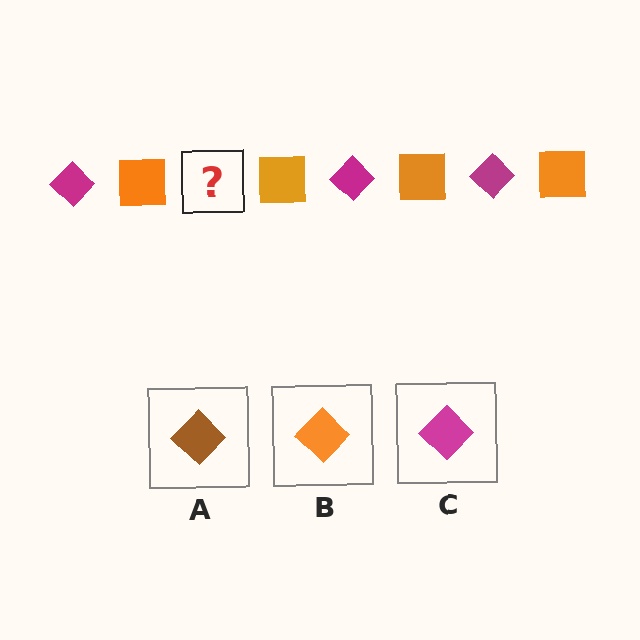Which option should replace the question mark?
Option C.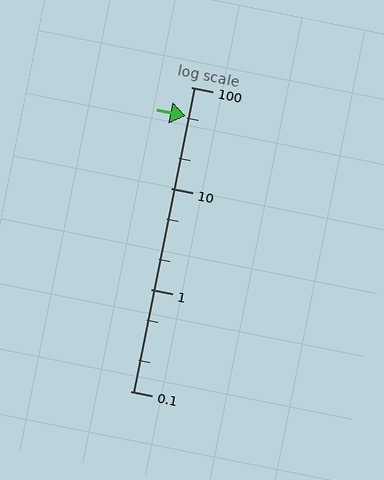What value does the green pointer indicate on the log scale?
The pointer indicates approximately 52.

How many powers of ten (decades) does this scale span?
The scale spans 3 decades, from 0.1 to 100.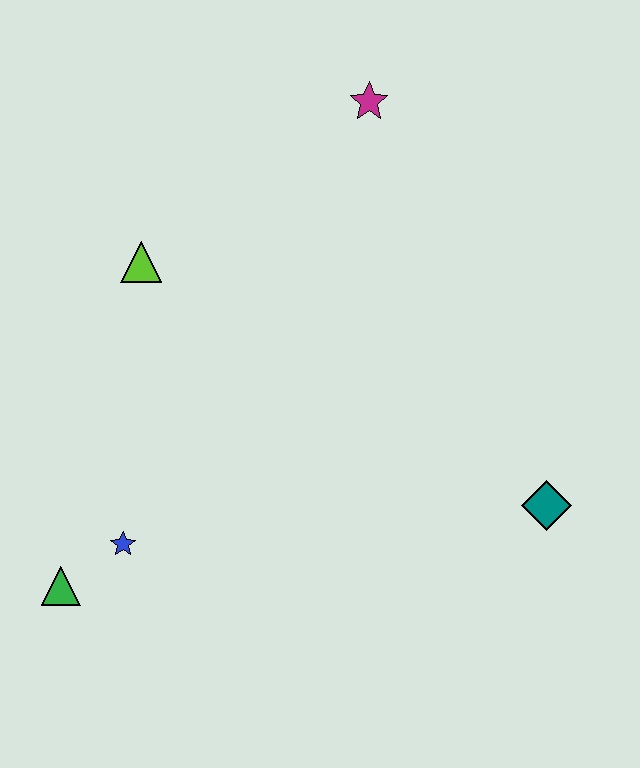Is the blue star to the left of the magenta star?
Yes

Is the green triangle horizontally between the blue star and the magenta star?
No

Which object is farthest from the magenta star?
The green triangle is farthest from the magenta star.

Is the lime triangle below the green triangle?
No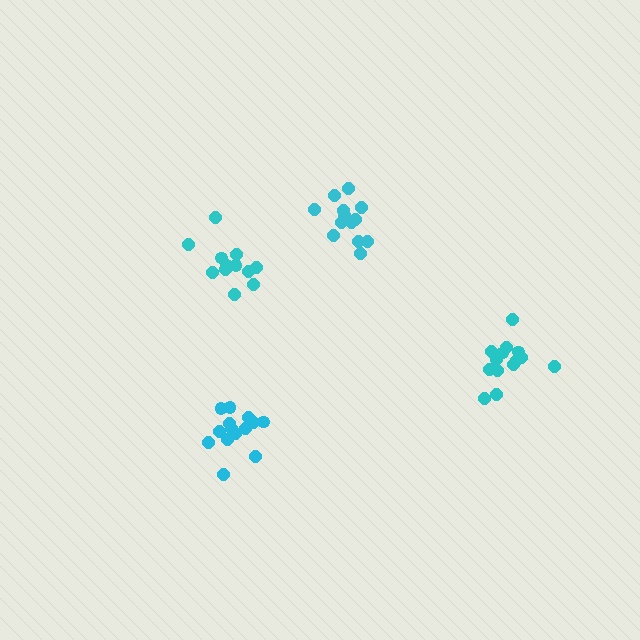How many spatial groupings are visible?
There are 4 spatial groupings.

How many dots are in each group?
Group 1: 12 dots, Group 2: 13 dots, Group 3: 14 dots, Group 4: 14 dots (53 total).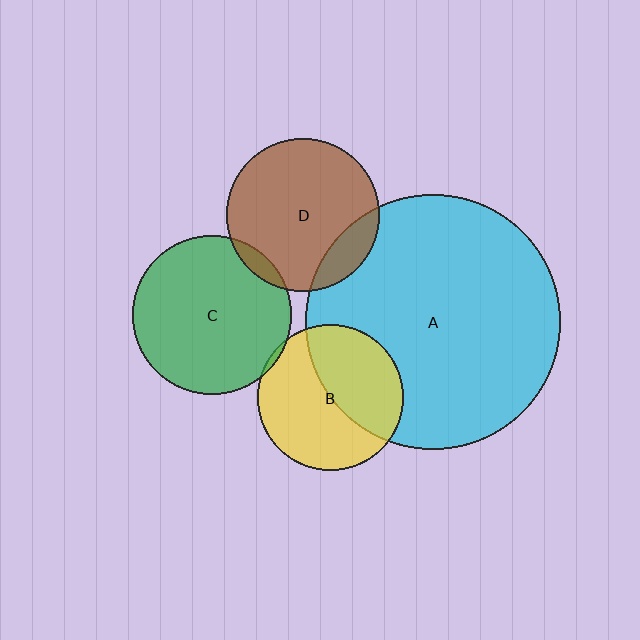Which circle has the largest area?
Circle A (cyan).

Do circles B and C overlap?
Yes.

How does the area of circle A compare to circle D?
Approximately 2.8 times.